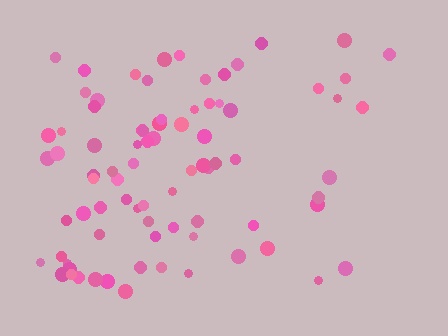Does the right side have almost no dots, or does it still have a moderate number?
Still a moderate number, just noticeably fewer than the left.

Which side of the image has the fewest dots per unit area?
The right.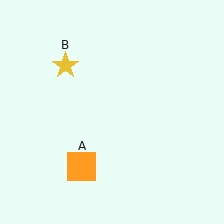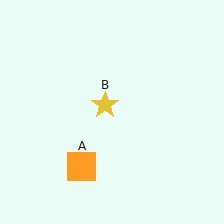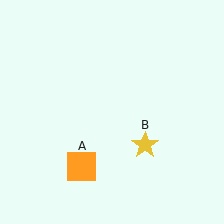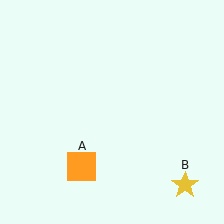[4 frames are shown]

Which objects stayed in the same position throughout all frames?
Orange square (object A) remained stationary.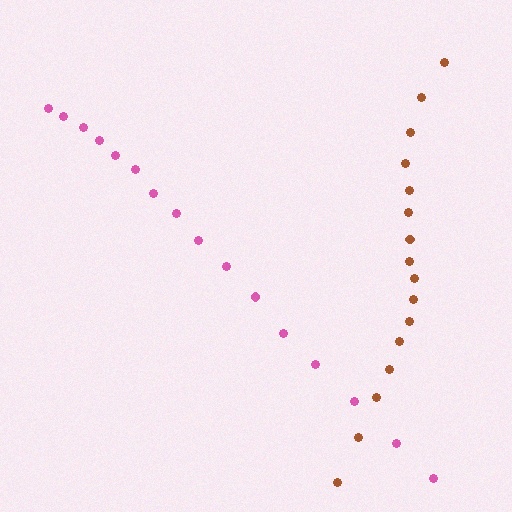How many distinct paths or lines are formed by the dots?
There are 2 distinct paths.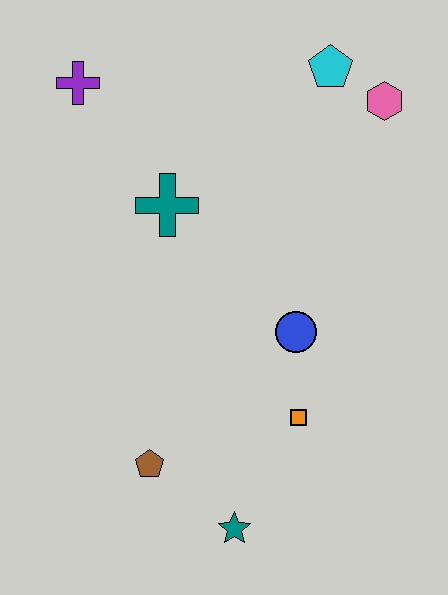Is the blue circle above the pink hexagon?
No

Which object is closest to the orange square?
The blue circle is closest to the orange square.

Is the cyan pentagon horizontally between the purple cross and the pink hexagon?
Yes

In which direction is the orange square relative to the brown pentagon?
The orange square is to the right of the brown pentagon.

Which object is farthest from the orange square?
The purple cross is farthest from the orange square.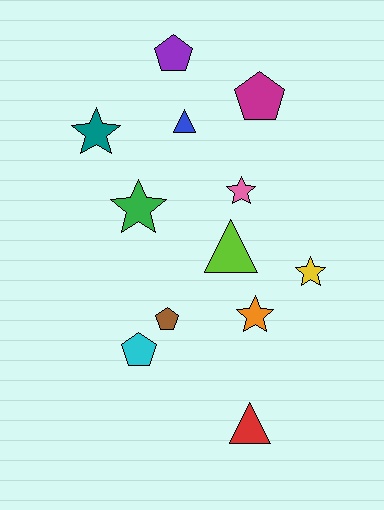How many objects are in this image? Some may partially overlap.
There are 12 objects.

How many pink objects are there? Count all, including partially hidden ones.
There is 1 pink object.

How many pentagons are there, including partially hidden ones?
There are 4 pentagons.